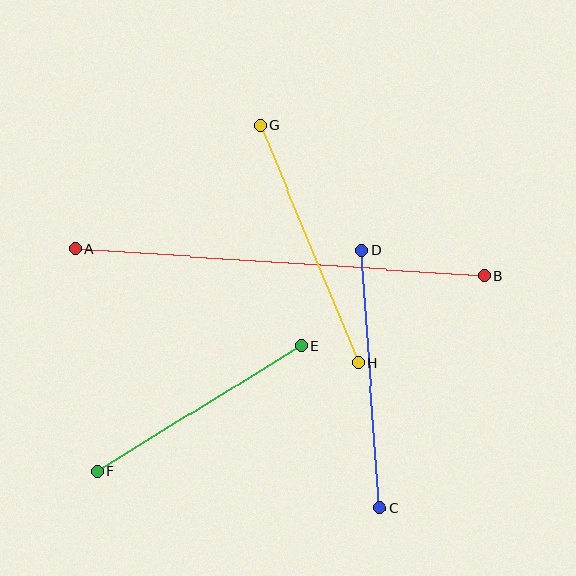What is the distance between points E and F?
The distance is approximately 239 pixels.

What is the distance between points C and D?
The distance is approximately 258 pixels.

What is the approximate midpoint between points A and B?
The midpoint is at approximately (280, 262) pixels.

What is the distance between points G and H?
The distance is approximately 257 pixels.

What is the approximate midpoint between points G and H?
The midpoint is at approximately (309, 244) pixels.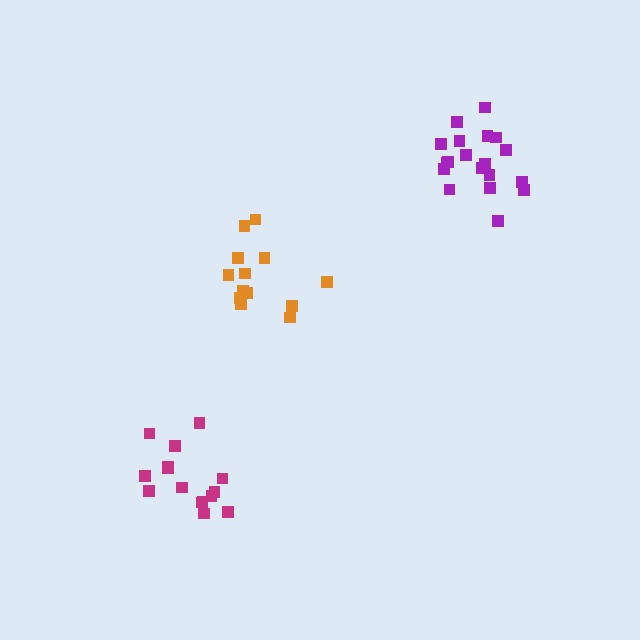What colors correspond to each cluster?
The clusters are colored: purple, magenta, orange.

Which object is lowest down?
The magenta cluster is bottommost.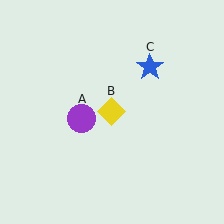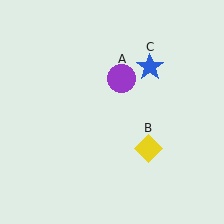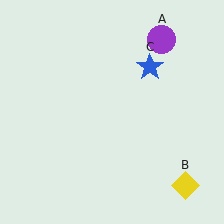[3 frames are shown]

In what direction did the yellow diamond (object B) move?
The yellow diamond (object B) moved down and to the right.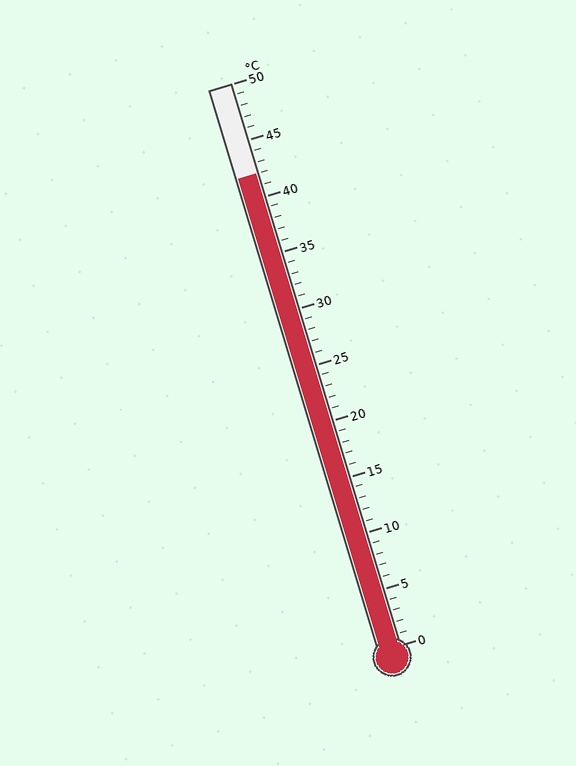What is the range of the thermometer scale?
The thermometer scale ranges from 0°C to 50°C.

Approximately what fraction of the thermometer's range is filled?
The thermometer is filled to approximately 85% of its range.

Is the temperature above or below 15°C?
The temperature is above 15°C.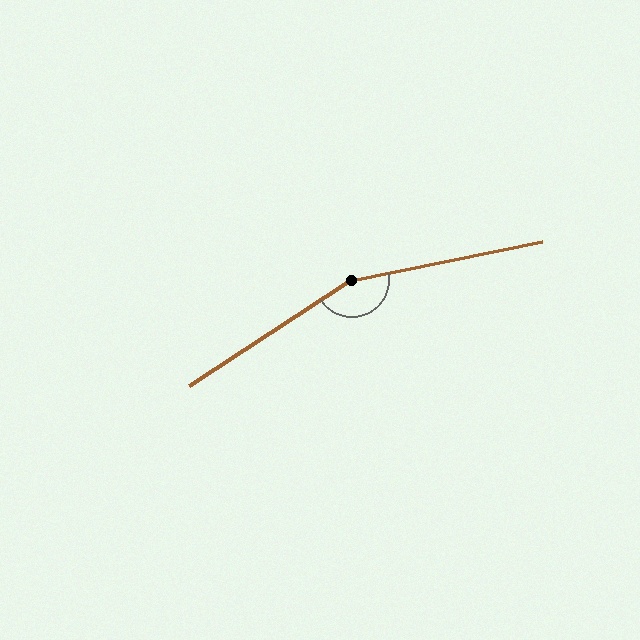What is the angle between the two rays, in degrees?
Approximately 158 degrees.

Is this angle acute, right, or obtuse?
It is obtuse.